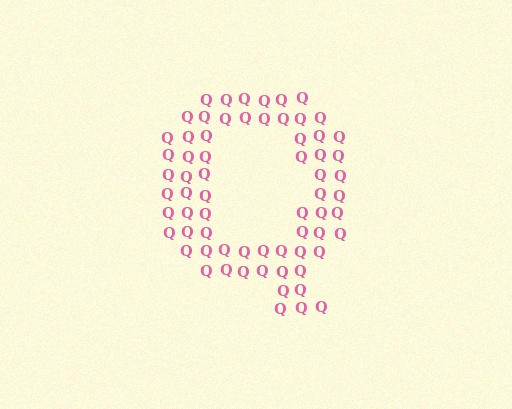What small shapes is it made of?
It is made of small letter Q's.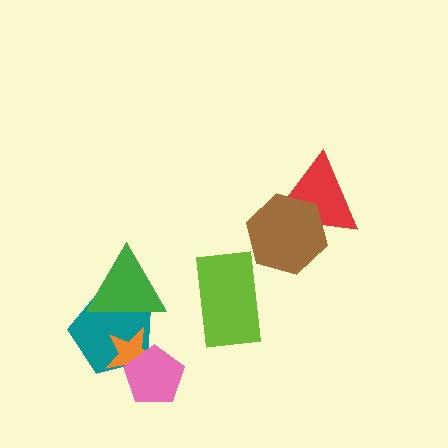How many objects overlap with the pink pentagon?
2 objects overlap with the pink pentagon.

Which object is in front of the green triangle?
The orange star is in front of the green triangle.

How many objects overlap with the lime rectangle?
0 objects overlap with the lime rectangle.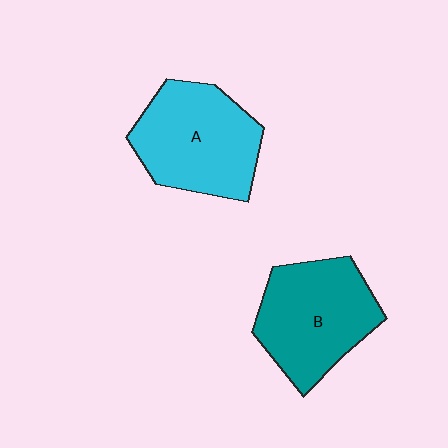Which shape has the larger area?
Shape A (cyan).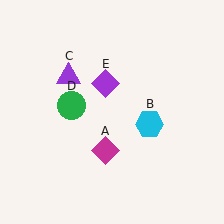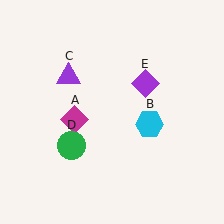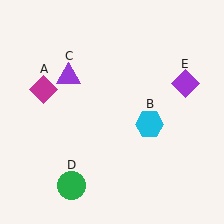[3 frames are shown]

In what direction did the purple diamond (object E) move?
The purple diamond (object E) moved right.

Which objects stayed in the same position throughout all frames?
Cyan hexagon (object B) and purple triangle (object C) remained stationary.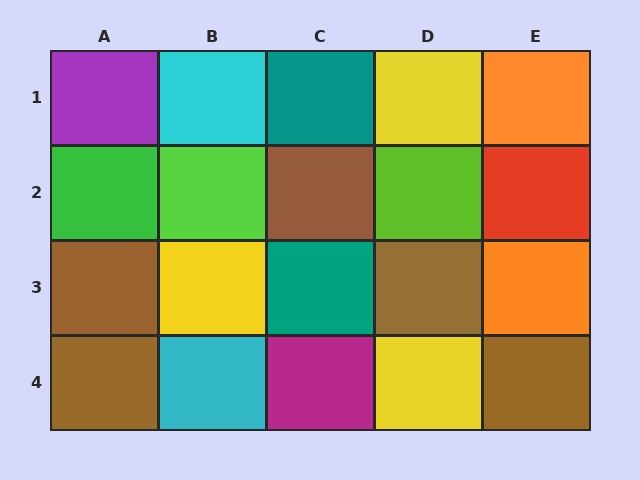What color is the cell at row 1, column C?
Teal.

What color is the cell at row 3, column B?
Yellow.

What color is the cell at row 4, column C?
Magenta.